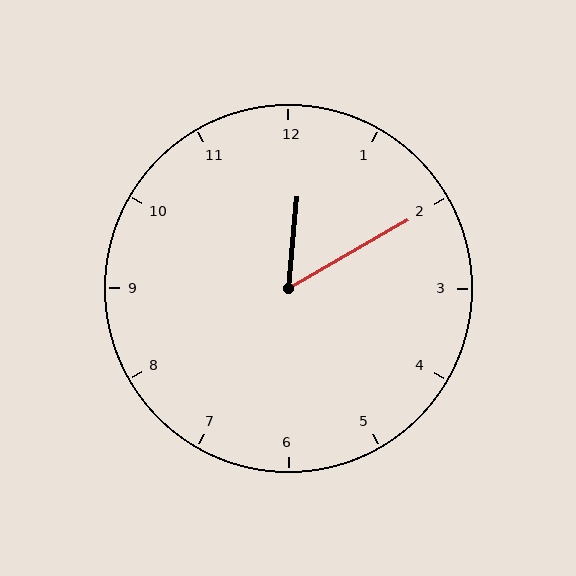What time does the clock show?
12:10.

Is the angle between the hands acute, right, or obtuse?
It is acute.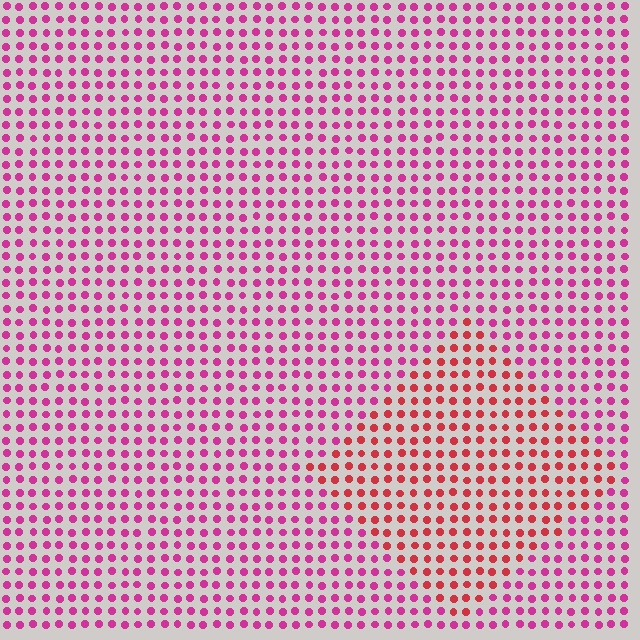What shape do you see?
I see a diamond.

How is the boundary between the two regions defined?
The boundary is defined purely by a slight shift in hue (about 34 degrees). Spacing, size, and orientation are identical on both sides.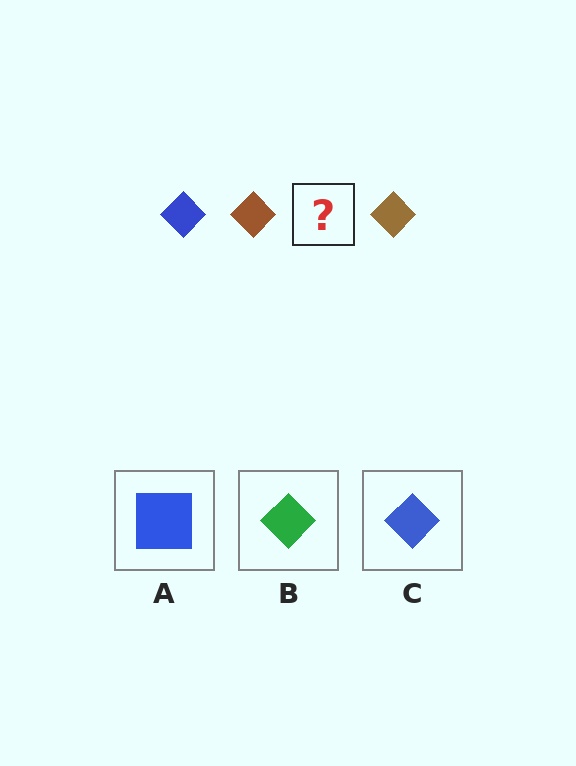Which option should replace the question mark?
Option C.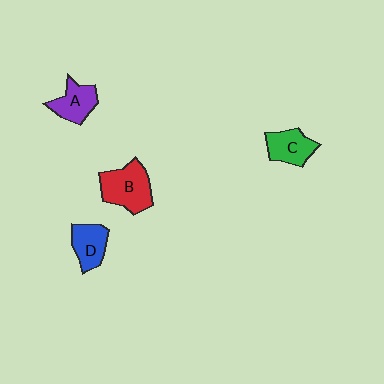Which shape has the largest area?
Shape B (red).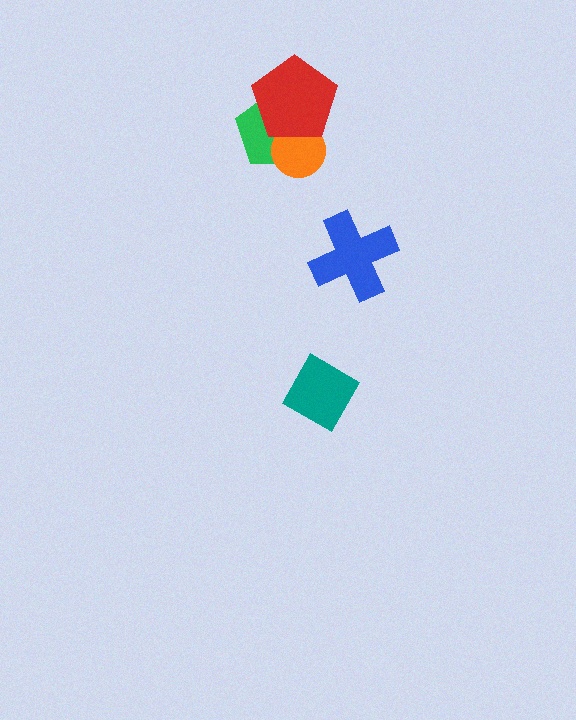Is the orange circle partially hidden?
Yes, it is partially covered by another shape.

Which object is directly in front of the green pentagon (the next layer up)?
The orange circle is directly in front of the green pentagon.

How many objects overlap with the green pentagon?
2 objects overlap with the green pentagon.